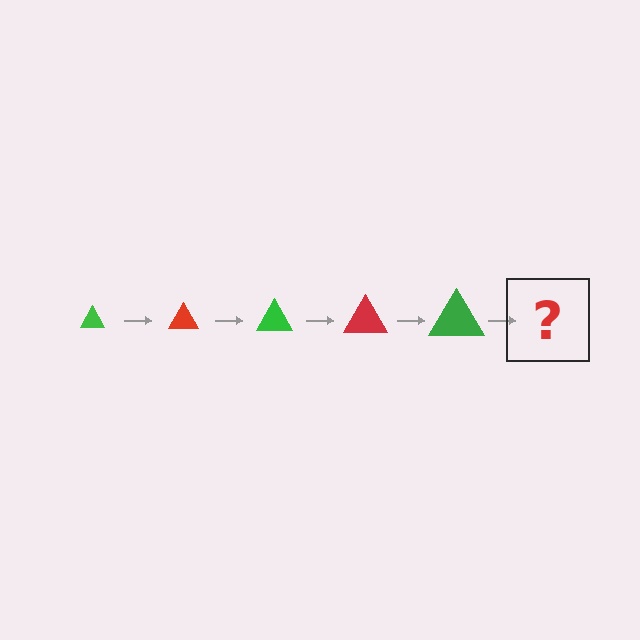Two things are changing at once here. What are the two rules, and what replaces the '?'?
The two rules are that the triangle grows larger each step and the color cycles through green and red. The '?' should be a red triangle, larger than the previous one.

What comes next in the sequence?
The next element should be a red triangle, larger than the previous one.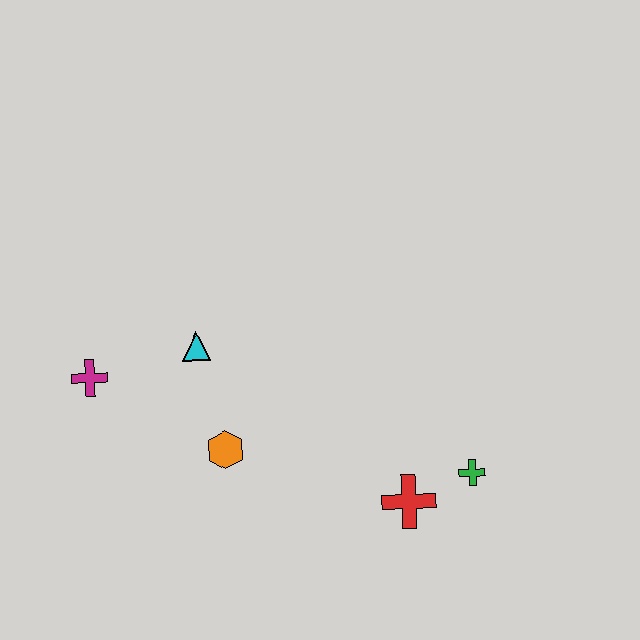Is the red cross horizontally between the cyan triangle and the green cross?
Yes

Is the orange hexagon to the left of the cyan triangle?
No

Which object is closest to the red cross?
The green cross is closest to the red cross.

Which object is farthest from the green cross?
The magenta cross is farthest from the green cross.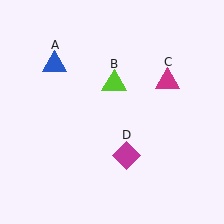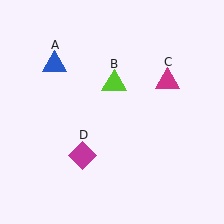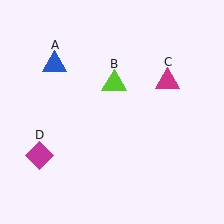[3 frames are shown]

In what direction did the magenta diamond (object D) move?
The magenta diamond (object D) moved left.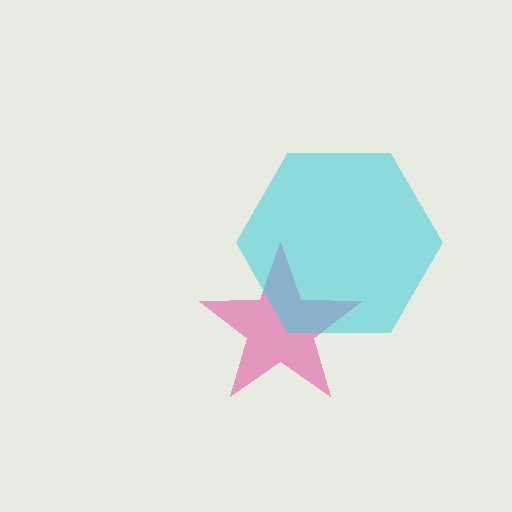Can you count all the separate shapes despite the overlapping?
Yes, there are 2 separate shapes.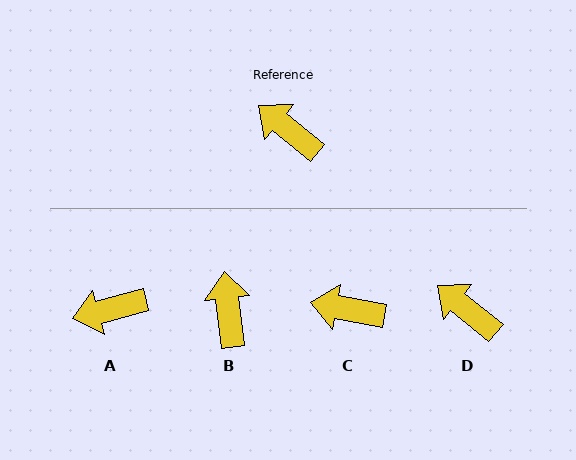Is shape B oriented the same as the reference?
No, it is off by about 45 degrees.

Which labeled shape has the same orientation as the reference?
D.